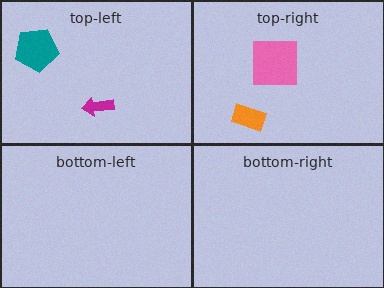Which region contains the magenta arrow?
The top-left region.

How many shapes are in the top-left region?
2.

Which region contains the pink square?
The top-right region.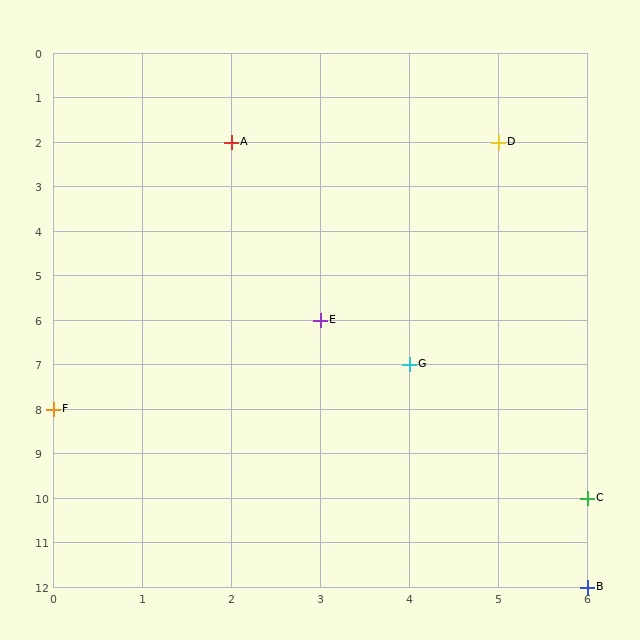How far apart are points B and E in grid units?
Points B and E are 3 columns and 6 rows apart (about 6.7 grid units diagonally).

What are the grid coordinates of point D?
Point D is at grid coordinates (5, 2).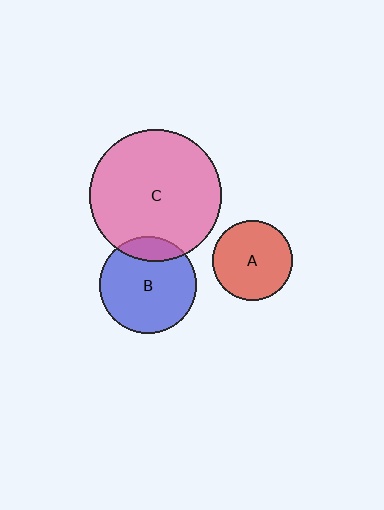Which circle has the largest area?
Circle C (pink).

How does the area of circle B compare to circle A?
Approximately 1.5 times.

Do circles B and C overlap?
Yes.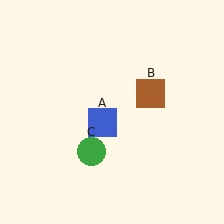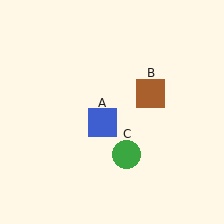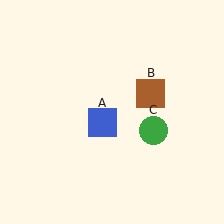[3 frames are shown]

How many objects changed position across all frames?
1 object changed position: green circle (object C).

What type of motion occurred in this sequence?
The green circle (object C) rotated counterclockwise around the center of the scene.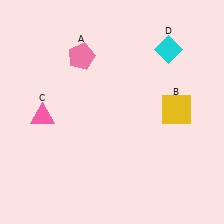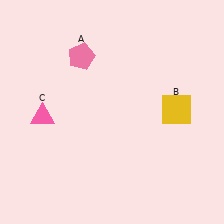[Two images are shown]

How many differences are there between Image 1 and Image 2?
There is 1 difference between the two images.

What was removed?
The cyan diamond (D) was removed in Image 2.